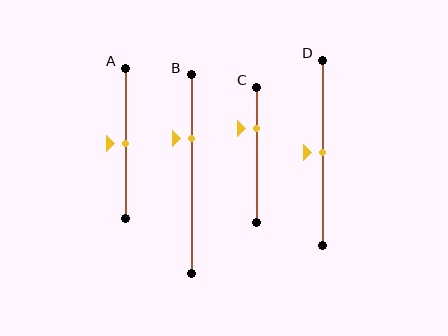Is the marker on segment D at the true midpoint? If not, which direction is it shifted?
Yes, the marker on segment D is at the true midpoint.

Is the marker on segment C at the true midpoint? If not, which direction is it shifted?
No, the marker on segment C is shifted upward by about 19% of the segment length.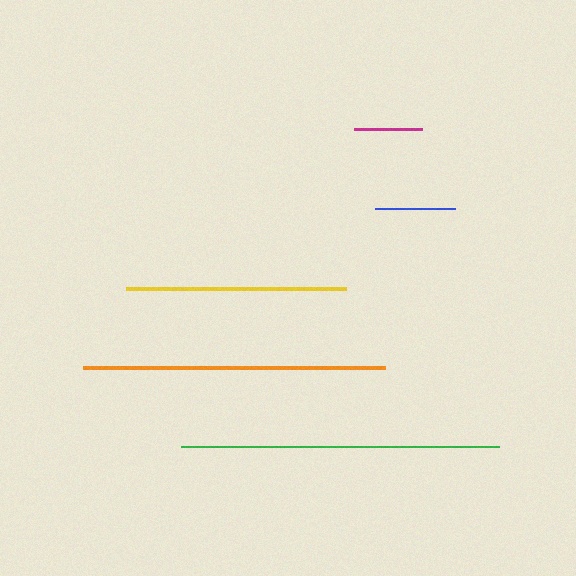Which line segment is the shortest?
The magenta line is the shortest at approximately 68 pixels.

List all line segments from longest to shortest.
From longest to shortest: green, orange, yellow, blue, magenta.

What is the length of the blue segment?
The blue segment is approximately 80 pixels long.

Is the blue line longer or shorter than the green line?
The green line is longer than the blue line.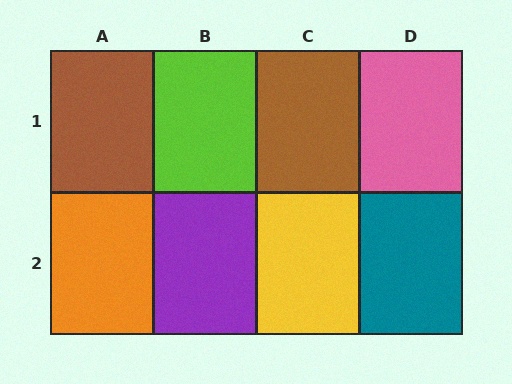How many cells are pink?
1 cell is pink.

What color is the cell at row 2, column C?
Yellow.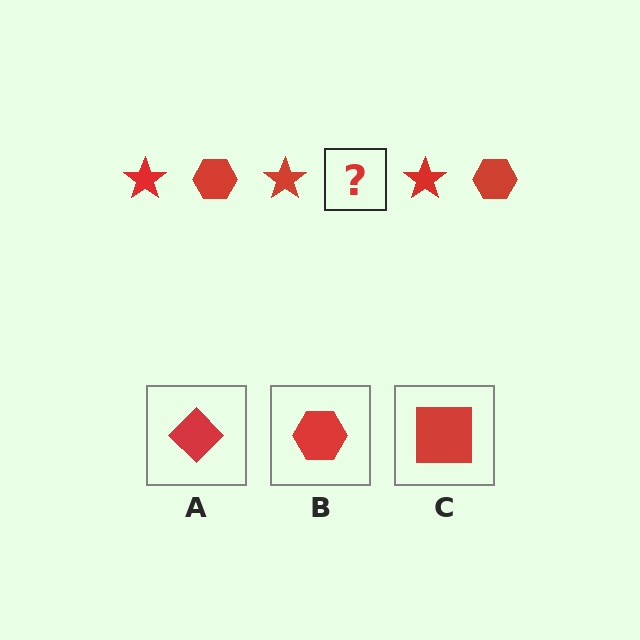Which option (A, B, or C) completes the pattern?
B.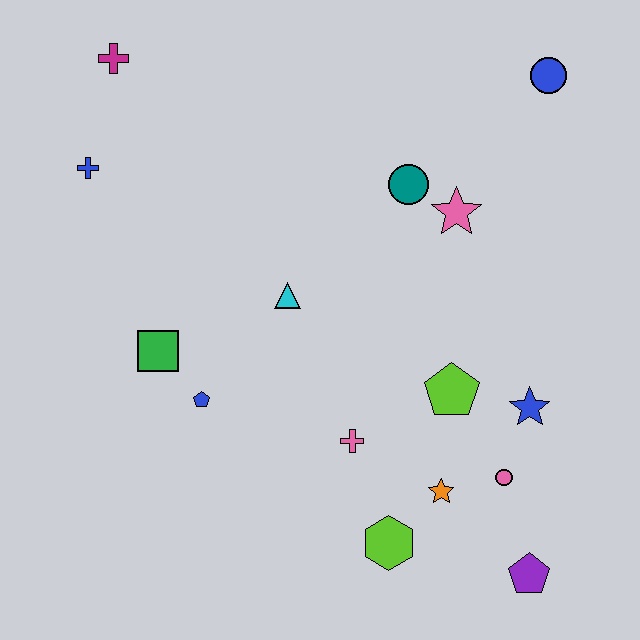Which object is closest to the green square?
The blue pentagon is closest to the green square.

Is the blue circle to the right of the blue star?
Yes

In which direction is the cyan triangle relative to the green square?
The cyan triangle is to the right of the green square.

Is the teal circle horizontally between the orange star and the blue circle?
No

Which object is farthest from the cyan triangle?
The purple pentagon is farthest from the cyan triangle.